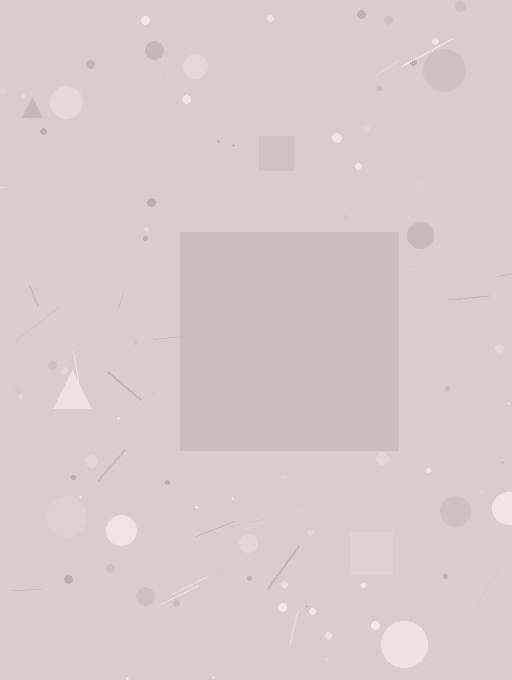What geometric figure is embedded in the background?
A square is embedded in the background.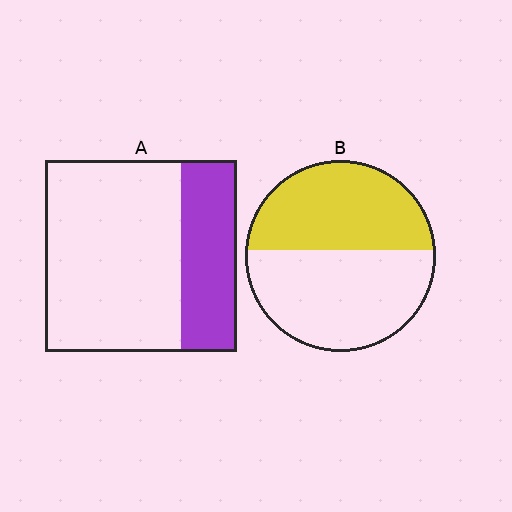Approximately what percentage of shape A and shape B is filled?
A is approximately 30% and B is approximately 45%.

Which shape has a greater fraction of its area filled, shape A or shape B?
Shape B.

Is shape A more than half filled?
No.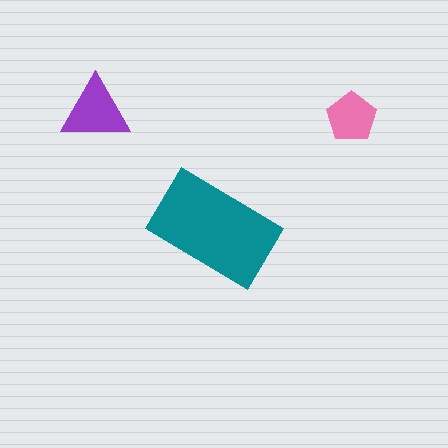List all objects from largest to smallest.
The teal rectangle, the purple triangle, the pink pentagon.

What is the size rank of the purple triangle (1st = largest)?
2nd.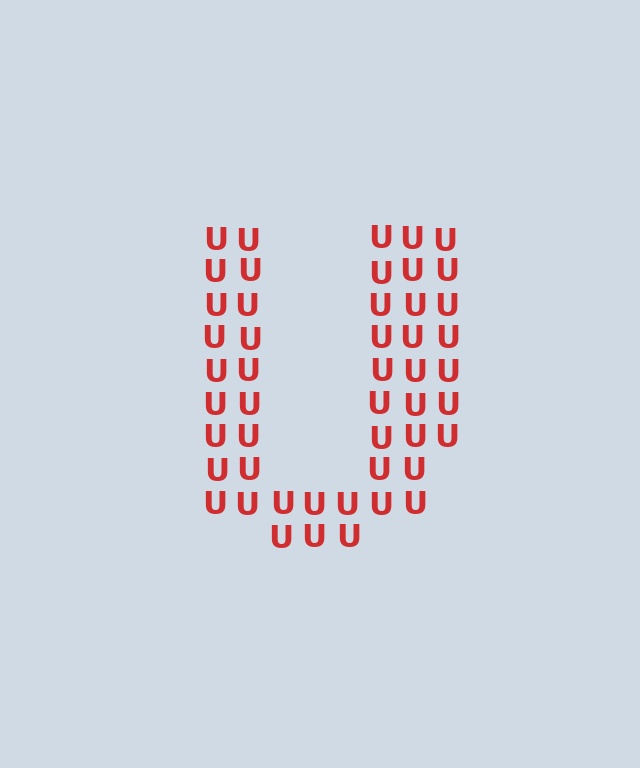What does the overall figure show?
The overall figure shows the letter U.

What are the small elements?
The small elements are letter U's.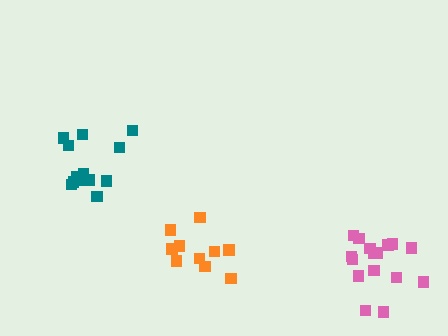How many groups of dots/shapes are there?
There are 3 groups.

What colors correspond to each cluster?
The clusters are colored: pink, orange, teal.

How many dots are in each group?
Group 1: 16 dots, Group 2: 10 dots, Group 3: 13 dots (39 total).